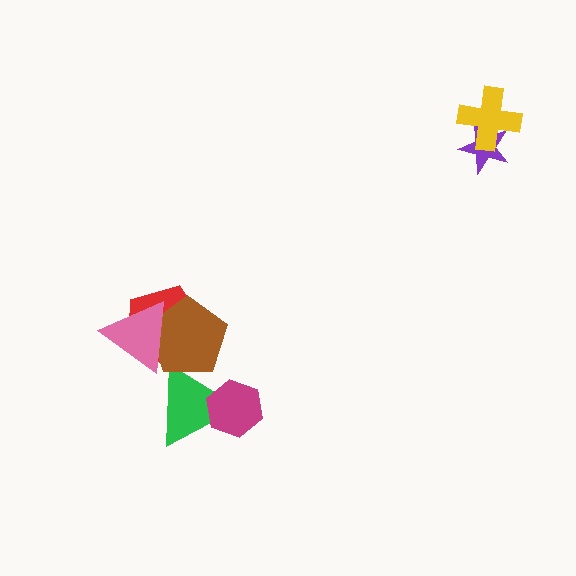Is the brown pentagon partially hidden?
Yes, it is partially covered by another shape.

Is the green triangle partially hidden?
Yes, it is partially covered by another shape.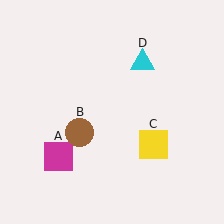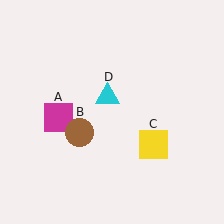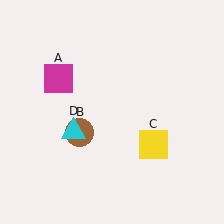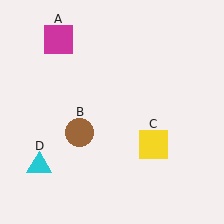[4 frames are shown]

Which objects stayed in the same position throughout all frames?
Brown circle (object B) and yellow square (object C) remained stationary.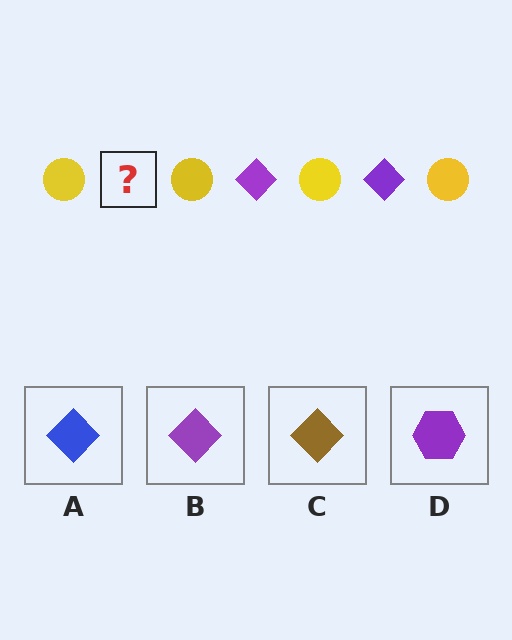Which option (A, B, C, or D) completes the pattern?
B.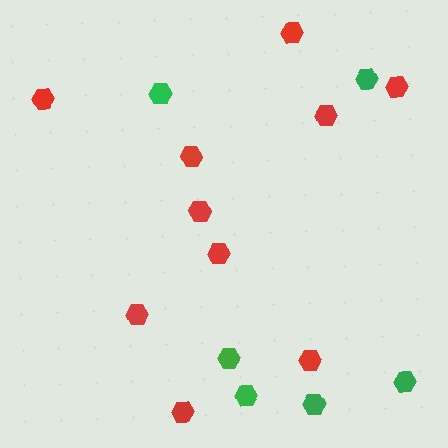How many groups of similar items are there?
There are 2 groups: one group of green hexagons (6) and one group of red hexagons (10).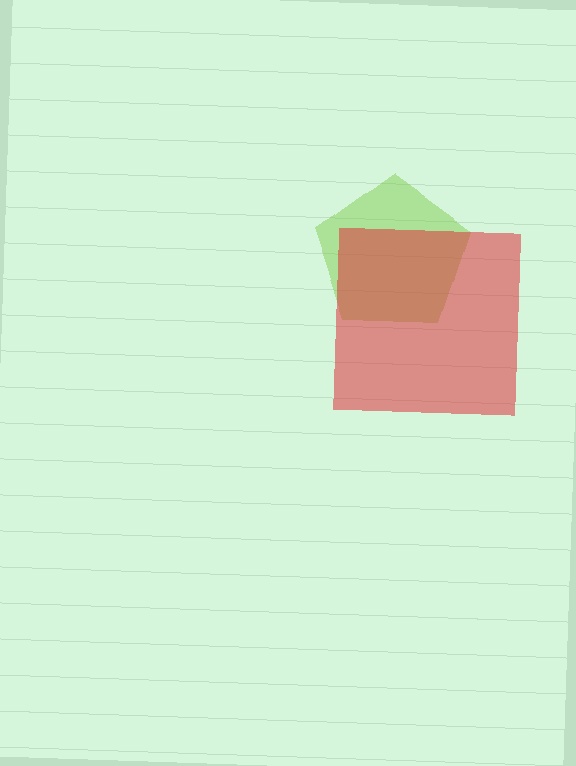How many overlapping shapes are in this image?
There are 2 overlapping shapes in the image.